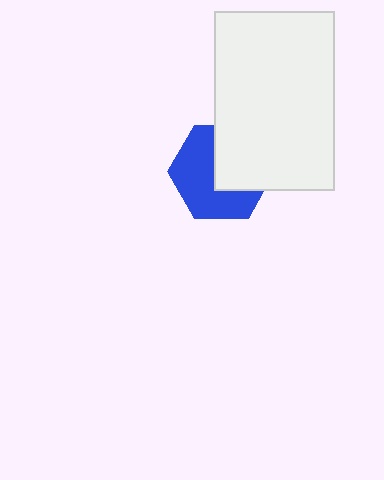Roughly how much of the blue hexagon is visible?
About half of it is visible (roughly 56%).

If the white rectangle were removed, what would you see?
You would see the complete blue hexagon.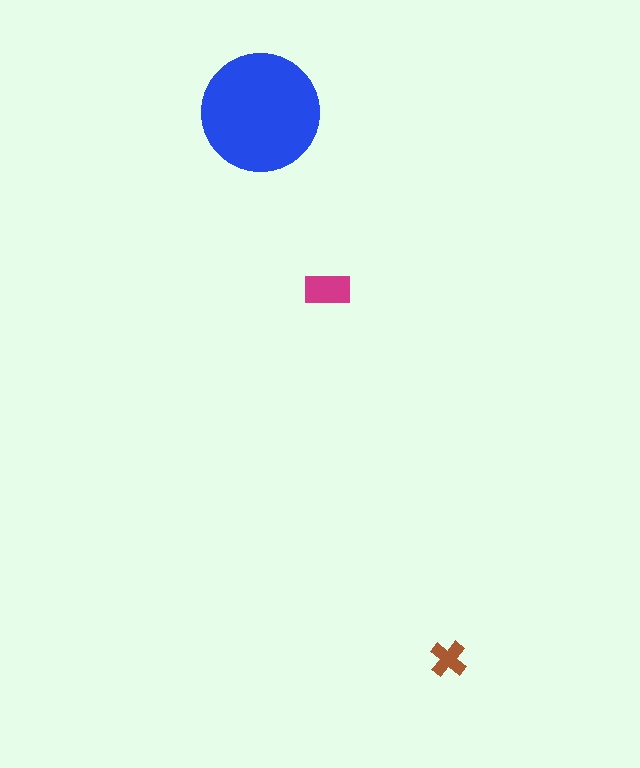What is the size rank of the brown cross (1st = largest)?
3rd.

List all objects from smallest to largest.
The brown cross, the magenta rectangle, the blue circle.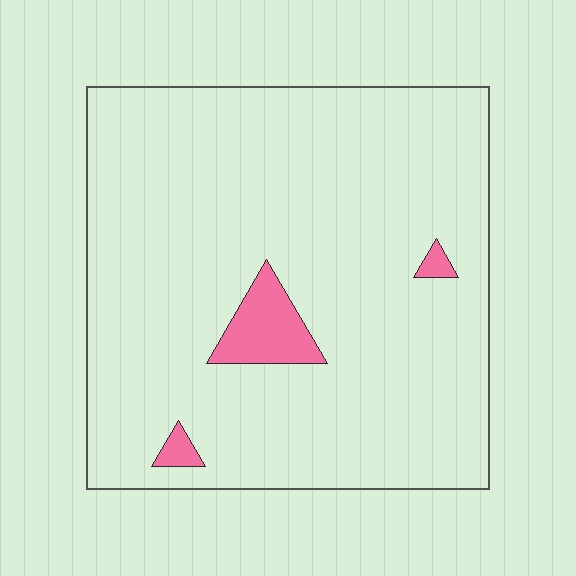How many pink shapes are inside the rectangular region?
3.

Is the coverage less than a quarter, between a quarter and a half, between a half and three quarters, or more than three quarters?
Less than a quarter.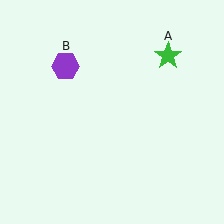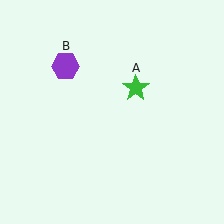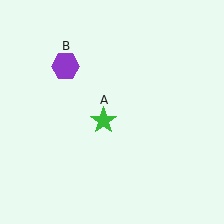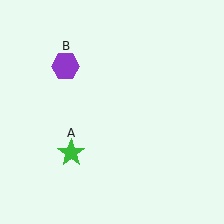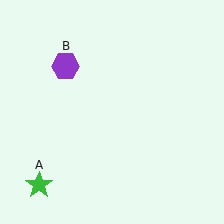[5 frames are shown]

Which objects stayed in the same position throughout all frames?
Purple hexagon (object B) remained stationary.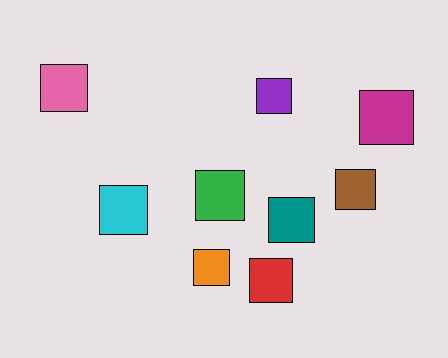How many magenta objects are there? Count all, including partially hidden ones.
There is 1 magenta object.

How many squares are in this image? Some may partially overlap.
There are 9 squares.